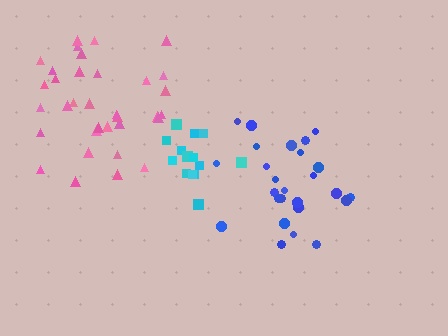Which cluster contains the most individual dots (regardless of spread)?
Pink (34).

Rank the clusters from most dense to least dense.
cyan, blue, pink.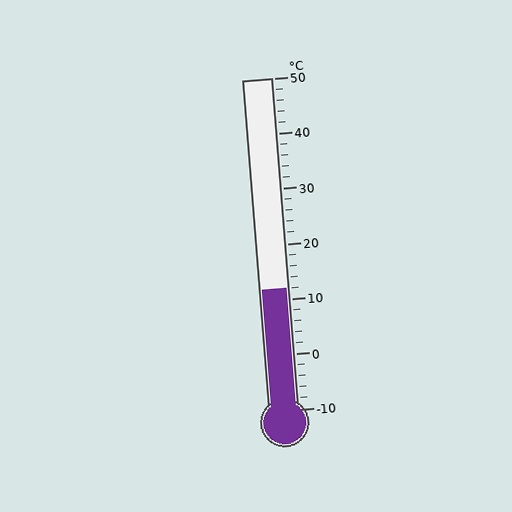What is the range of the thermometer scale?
The thermometer scale ranges from -10°C to 50°C.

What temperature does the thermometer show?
The thermometer shows approximately 12°C.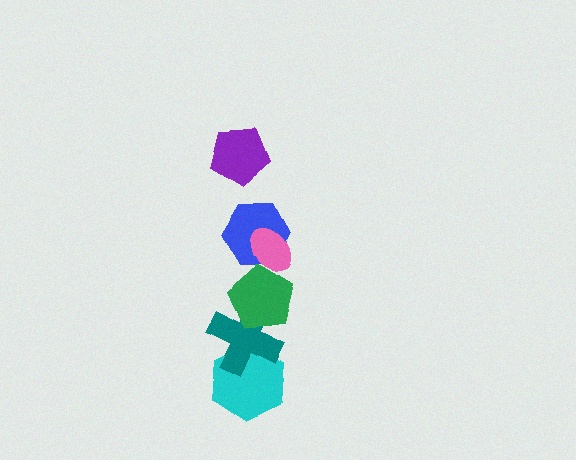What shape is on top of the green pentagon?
The blue hexagon is on top of the green pentagon.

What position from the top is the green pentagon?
The green pentagon is 4th from the top.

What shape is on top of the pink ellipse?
The purple pentagon is on top of the pink ellipse.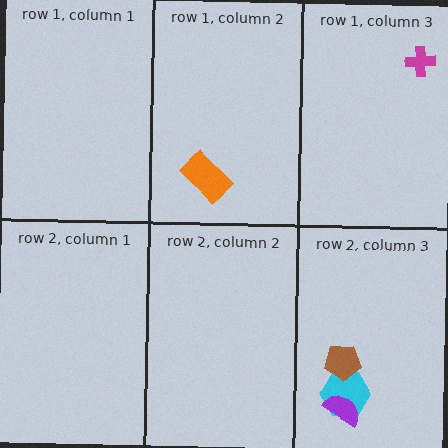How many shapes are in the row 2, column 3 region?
3.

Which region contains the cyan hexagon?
The row 2, column 3 region.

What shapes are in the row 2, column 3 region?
The cyan hexagon, the brown pentagon, the purple semicircle.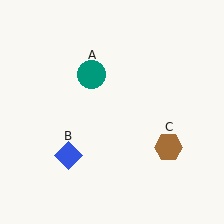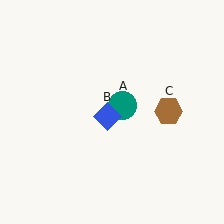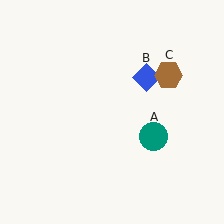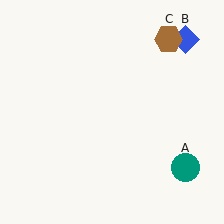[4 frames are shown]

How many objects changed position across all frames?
3 objects changed position: teal circle (object A), blue diamond (object B), brown hexagon (object C).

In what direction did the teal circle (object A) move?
The teal circle (object A) moved down and to the right.